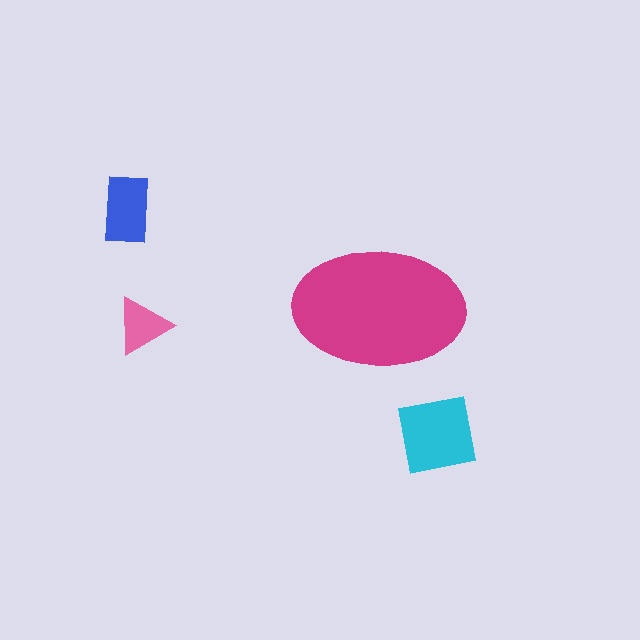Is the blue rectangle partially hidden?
No, the blue rectangle is fully visible.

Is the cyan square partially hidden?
No, the cyan square is fully visible.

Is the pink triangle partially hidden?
No, the pink triangle is fully visible.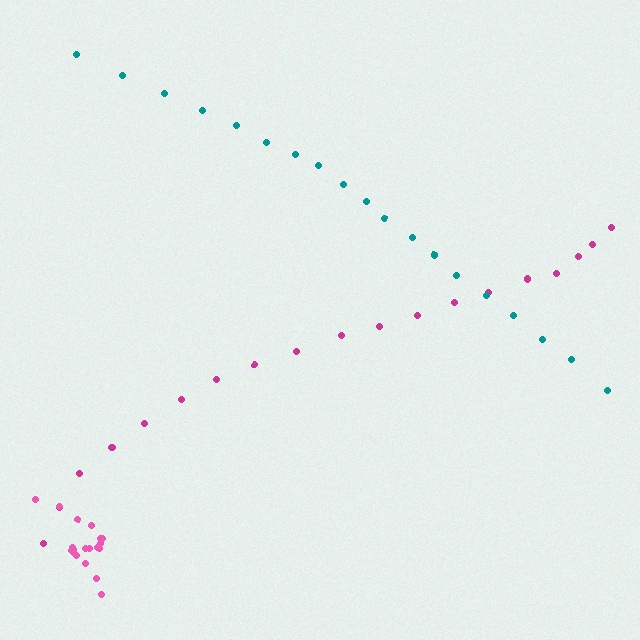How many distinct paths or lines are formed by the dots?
There are 3 distinct paths.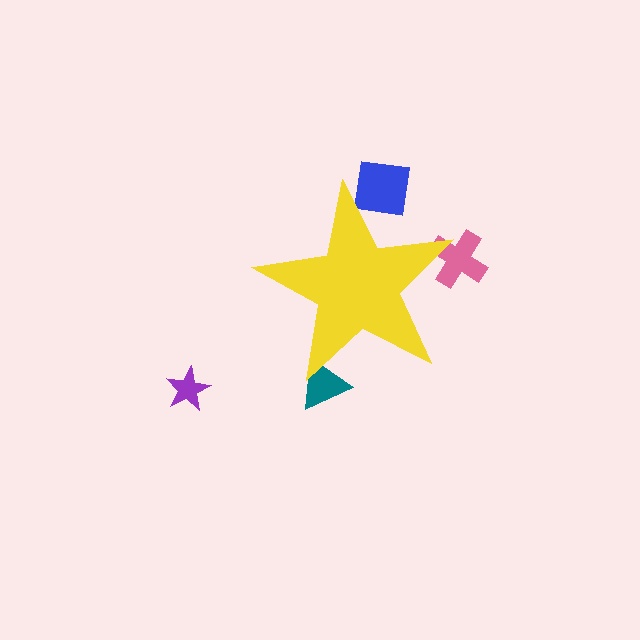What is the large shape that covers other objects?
A yellow star.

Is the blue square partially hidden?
Yes, the blue square is partially hidden behind the yellow star.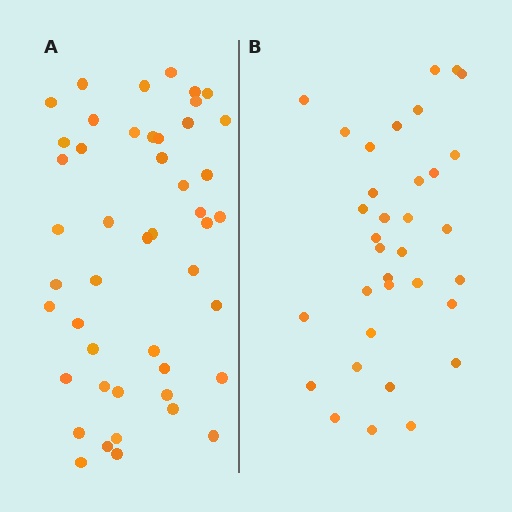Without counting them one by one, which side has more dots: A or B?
Region A (the left region) has more dots.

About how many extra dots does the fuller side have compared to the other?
Region A has approximately 15 more dots than region B.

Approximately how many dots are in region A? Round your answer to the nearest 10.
About 50 dots. (The exact count is 47, which rounds to 50.)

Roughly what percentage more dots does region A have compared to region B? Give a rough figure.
About 40% more.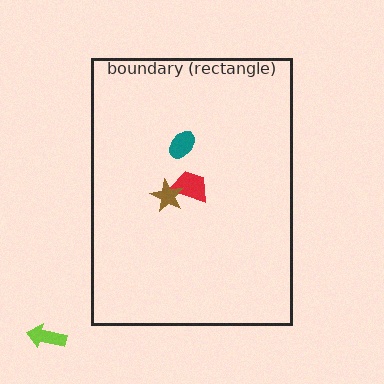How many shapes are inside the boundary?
3 inside, 1 outside.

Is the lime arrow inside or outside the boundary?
Outside.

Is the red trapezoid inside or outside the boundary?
Inside.